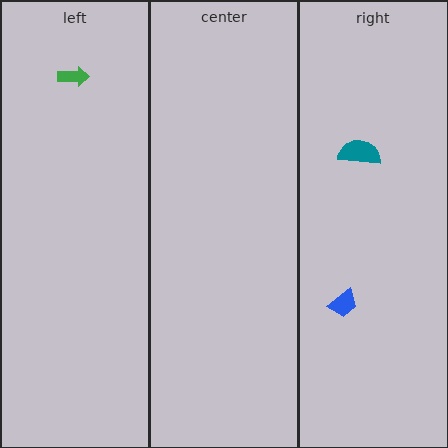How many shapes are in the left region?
1.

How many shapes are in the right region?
2.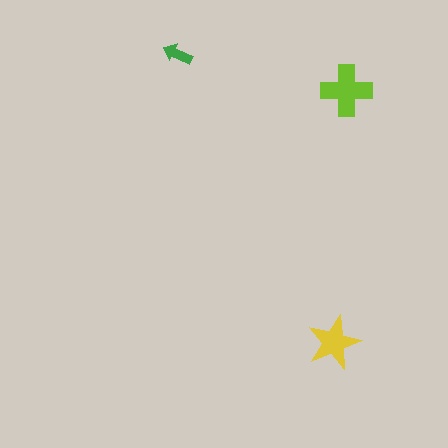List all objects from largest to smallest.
The lime cross, the yellow star, the green arrow.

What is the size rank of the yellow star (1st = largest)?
2nd.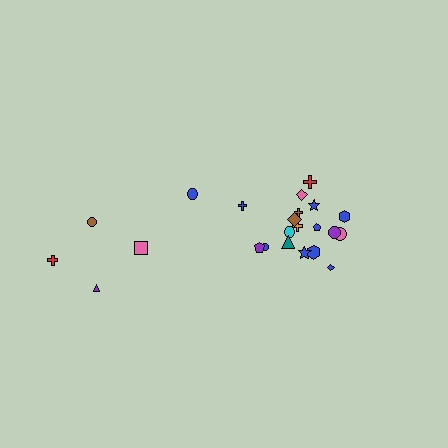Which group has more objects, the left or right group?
The right group.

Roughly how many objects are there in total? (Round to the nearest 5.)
Roughly 25 objects in total.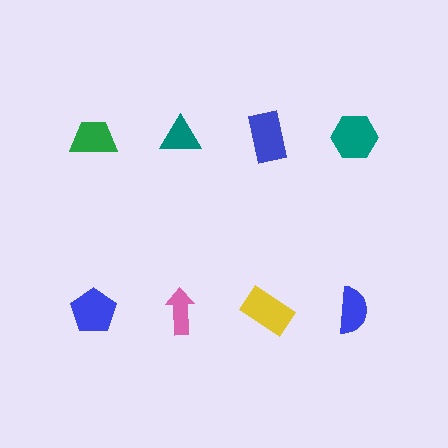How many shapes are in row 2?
4 shapes.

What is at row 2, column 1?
A blue pentagon.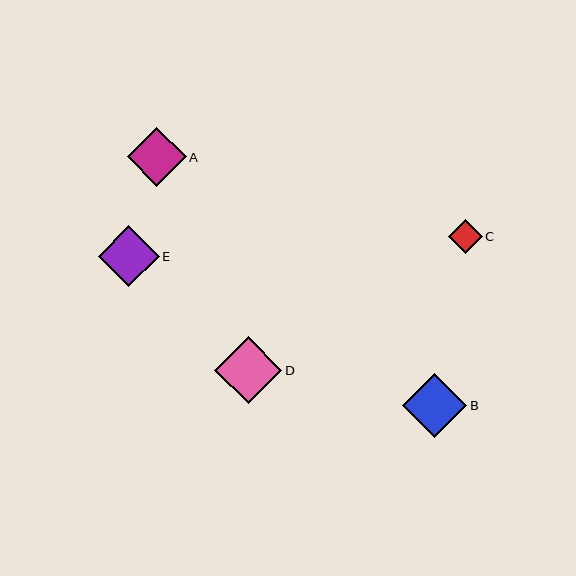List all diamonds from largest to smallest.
From largest to smallest: D, B, E, A, C.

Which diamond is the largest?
Diamond D is the largest with a size of approximately 67 pixels.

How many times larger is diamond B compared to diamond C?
Diamond B is approximately 1.9 times the size of diamond C.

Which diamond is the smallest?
Diamond C is the smallest with a size of approximately 33 pixels.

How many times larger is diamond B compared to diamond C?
Diamond B is approximately 1.9 times the size of diamond C.